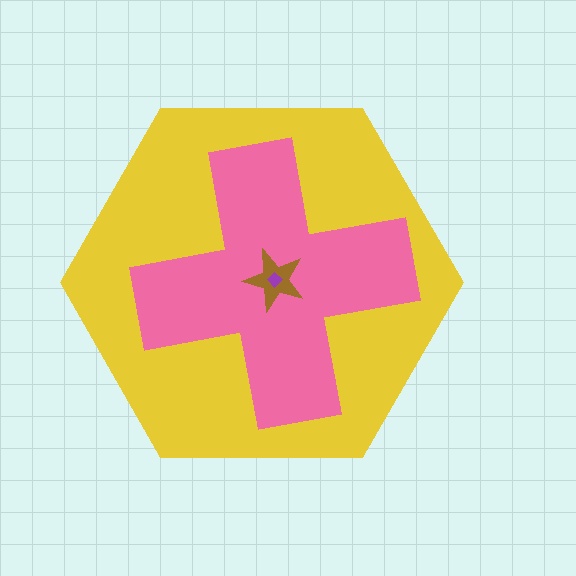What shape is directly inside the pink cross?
The brown star.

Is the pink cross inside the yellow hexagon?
Yes.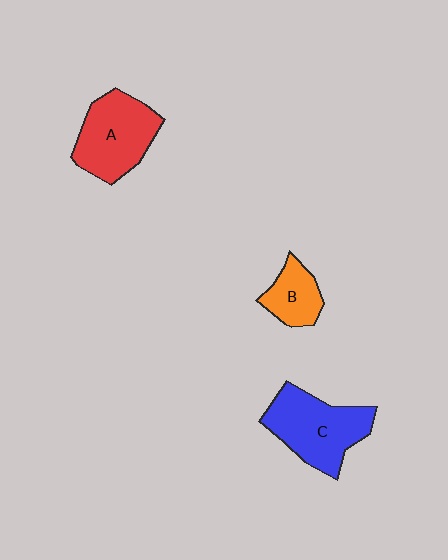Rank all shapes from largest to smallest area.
From largest to smallest: C (blue), A (red), B (orange).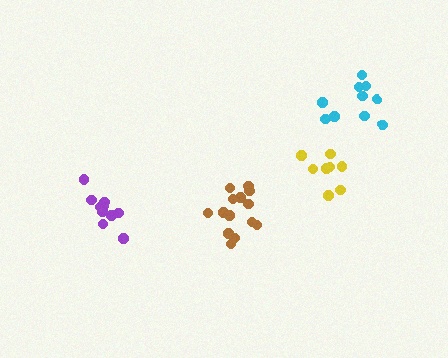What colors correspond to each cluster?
The clusters are colored: brown, cyan, yellow, purple.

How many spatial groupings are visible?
There are 4 spatial groupings.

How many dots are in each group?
Group 1: 14 dots, Group 2: 10 dots, Group 3: 8 dots, Group 4: 10 dots (42 total).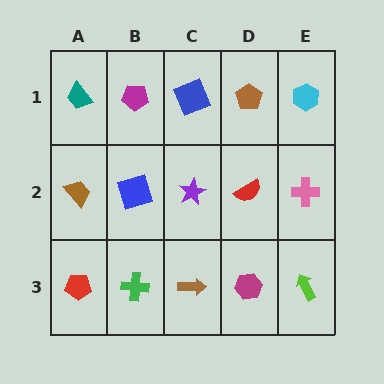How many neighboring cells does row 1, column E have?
2.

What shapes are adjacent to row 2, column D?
A brown pentagon (row 1, column D), a magenta hexagon (row 3, column D), a purple star (row 2, column C), a pink cross (row 2, column E).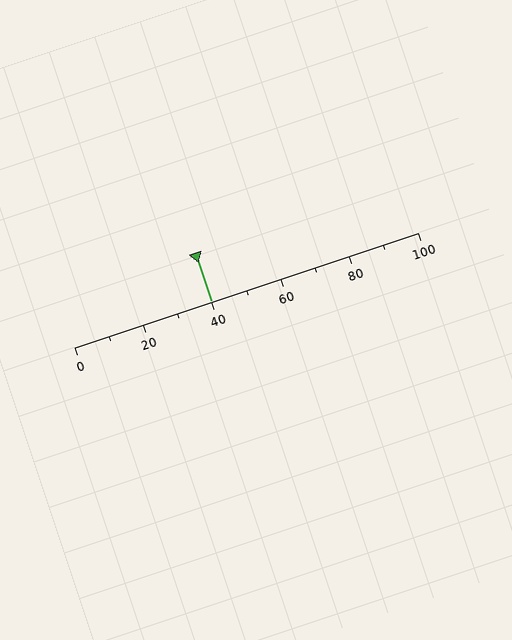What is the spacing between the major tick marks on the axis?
The major ticks are spaced 20 apart.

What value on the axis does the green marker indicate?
The marker indicates approximately 40.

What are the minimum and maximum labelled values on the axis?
The axis runs from 0 to 100.